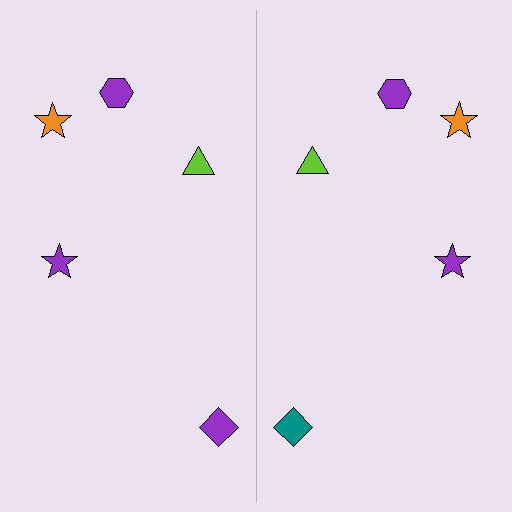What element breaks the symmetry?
The teal diamond on the right side breaks the symmetry — its mirror counterpart is purple.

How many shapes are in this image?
There are 10 shapes in this image.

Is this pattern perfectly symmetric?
No, the pattern is not perfectly symmetric. The teal diamond on the right side breaks the symmetry — its mirror counterpart is purple.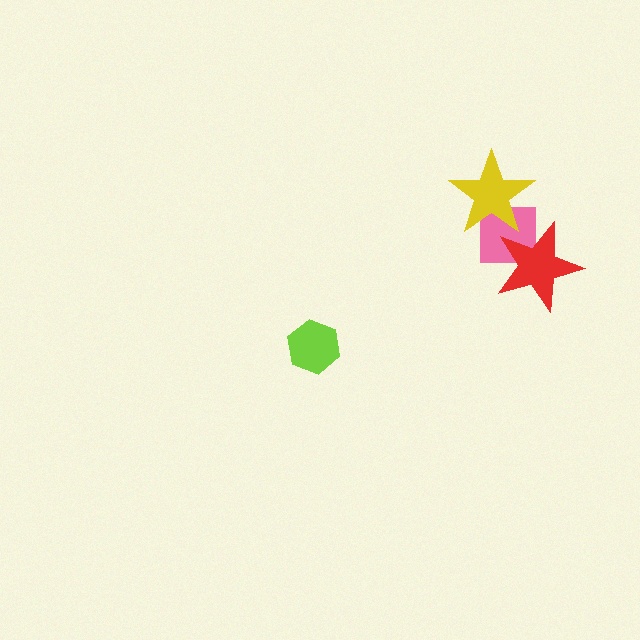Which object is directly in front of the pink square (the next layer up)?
The red star is directly in front of the pink square.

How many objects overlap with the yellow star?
1 object overlaps with the yellow star.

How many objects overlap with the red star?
1 object overlaps with the red star.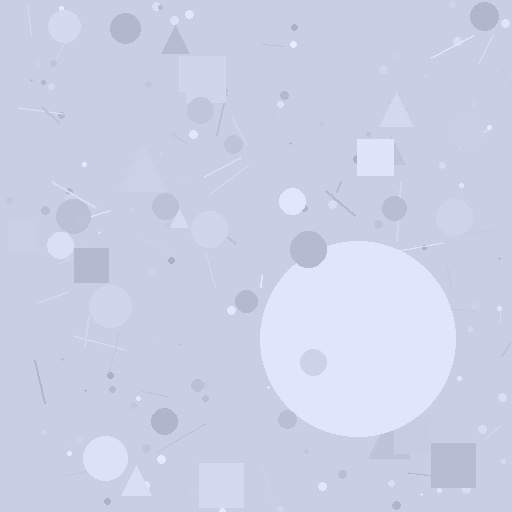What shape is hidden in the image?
A circle is hidden in the image.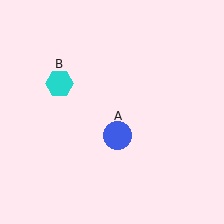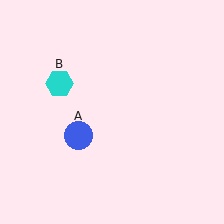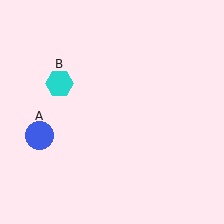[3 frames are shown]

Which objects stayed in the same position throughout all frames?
Cyan hexagon (object B) remained stationary.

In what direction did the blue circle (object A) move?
The blue circle (object A) moved left.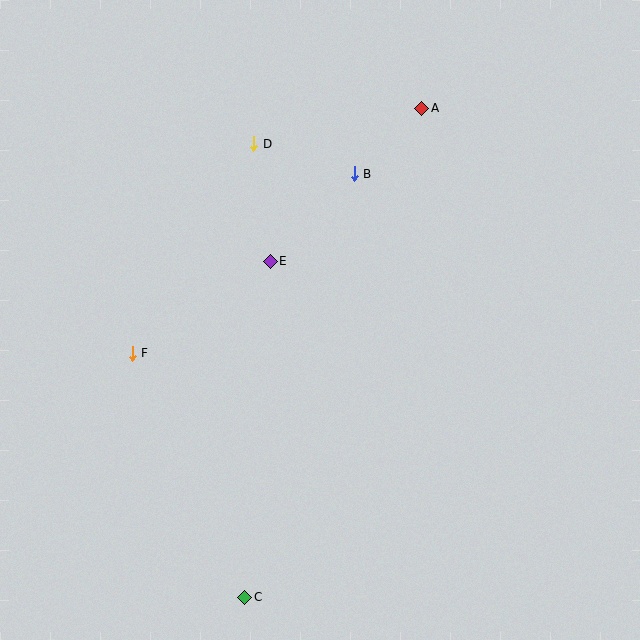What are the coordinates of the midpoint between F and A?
The midpoint between F and A is at (277, 231).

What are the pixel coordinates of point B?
Point B is at (354, 174).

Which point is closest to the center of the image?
Point E at (270, 261) is closest to the center.